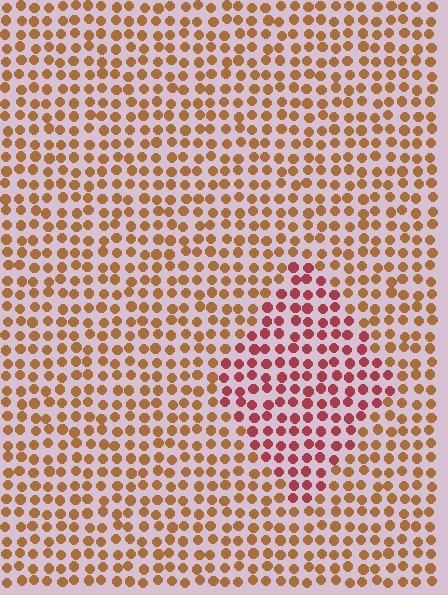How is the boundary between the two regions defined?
The boundary is defined purely by a slight shift in hue (about 39 degrees). Spacing, size, and orientation are identical on both sides.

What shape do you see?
I see a diamond.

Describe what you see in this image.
The image is filled with small brown elements in a uniform arrangement. A diamond-shaped region is visible where the elements are tinted to a slightly different hue, forming a subtle color boundary.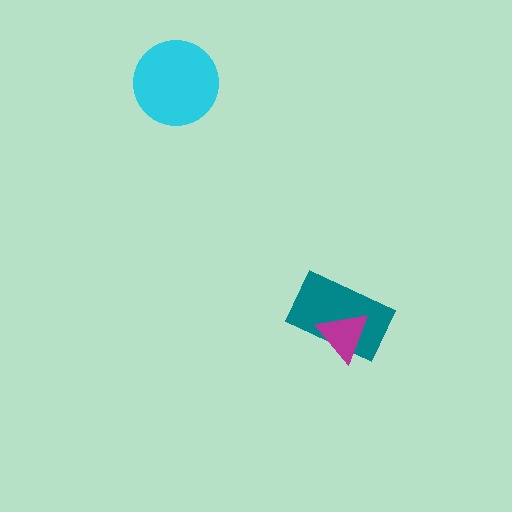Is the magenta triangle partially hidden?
No, no other shape covers it.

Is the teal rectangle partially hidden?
Yes, it is partially covered by another shape.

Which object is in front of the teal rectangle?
The magenta triangle is in front of the teal rectangle.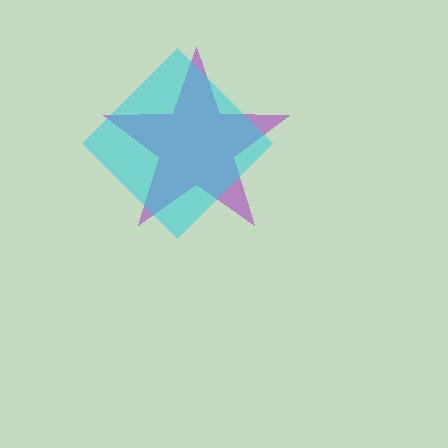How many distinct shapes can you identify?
There are 2 distinct shapes: a purple star, a cyan diamond.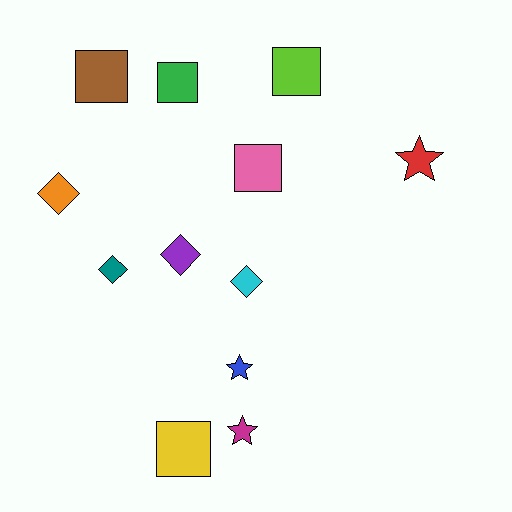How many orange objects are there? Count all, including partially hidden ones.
There is 1 orange object.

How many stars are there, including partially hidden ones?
There are 3 stars.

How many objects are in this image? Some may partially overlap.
There are 12 objects.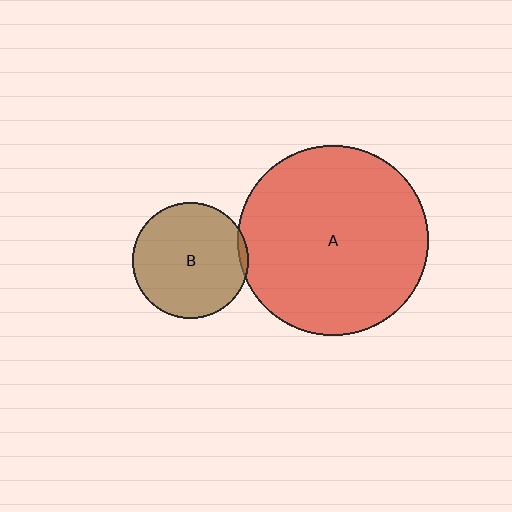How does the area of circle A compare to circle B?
Approximately 2.7 times.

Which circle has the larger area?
Circle A (red).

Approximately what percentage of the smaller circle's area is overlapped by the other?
Approximately 5%.